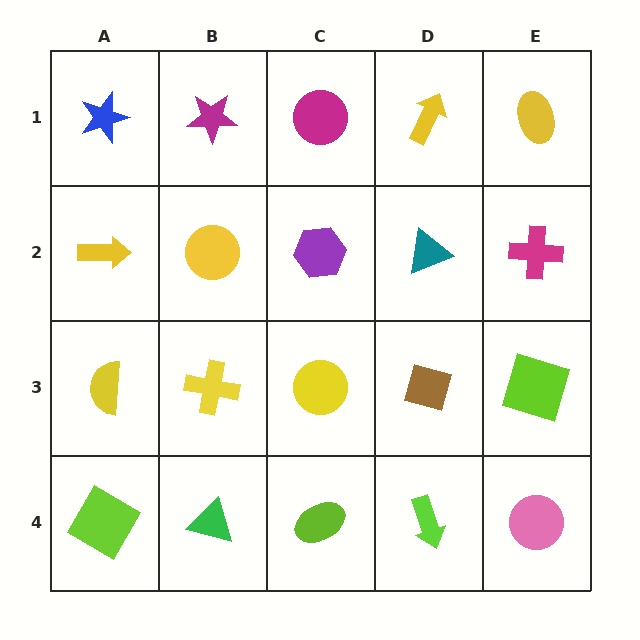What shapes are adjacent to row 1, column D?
A teal triangle (row 2, column D), a magenta circle (row 1, column C), a yellow ellipse (row 1, column E).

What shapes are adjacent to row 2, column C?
A magenta circle (row 1, column C), a yellow circle (row 3, column C), a yellow circle (row 2, column B), a teal triangle (row 2, column D).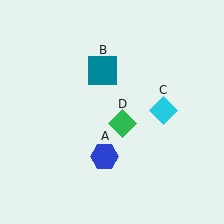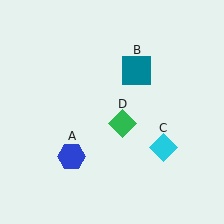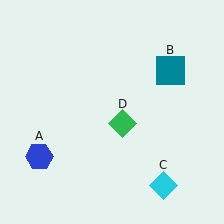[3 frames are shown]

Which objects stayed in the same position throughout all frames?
Green diamond (object D) remained stationary.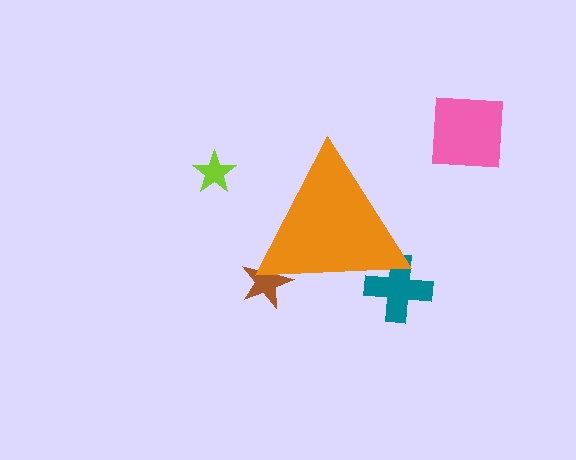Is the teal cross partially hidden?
Yes, the teal cross is partially hidden behind the orange triangle.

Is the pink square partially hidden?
No, the pink square is fully visible.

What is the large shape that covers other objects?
An orange triangle.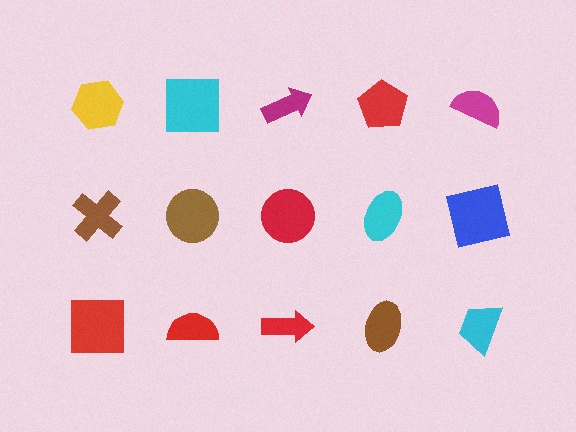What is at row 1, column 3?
A magenta arrow.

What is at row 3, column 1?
A red square.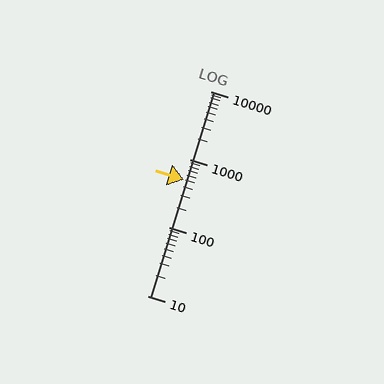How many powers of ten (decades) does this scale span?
The scale spans 3 decades, from 10 to 10000.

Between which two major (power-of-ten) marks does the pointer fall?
The pointer is between 100 and 1000.